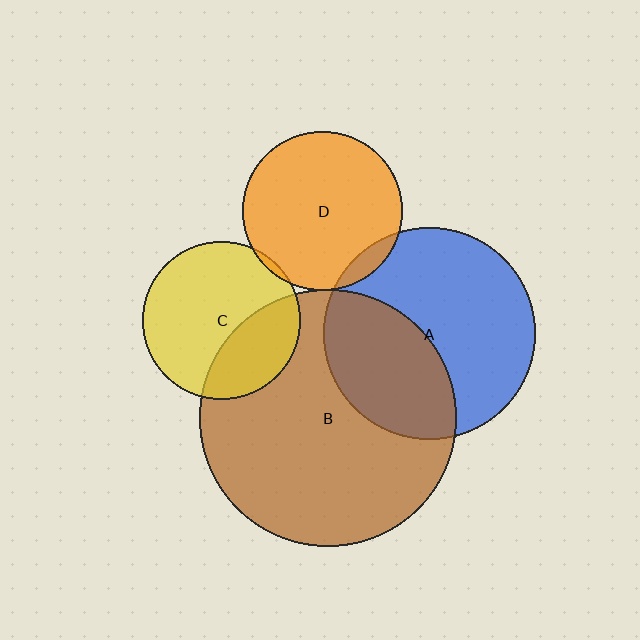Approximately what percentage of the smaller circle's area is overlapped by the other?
Approximately 5%.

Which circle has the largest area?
Circle B (brown).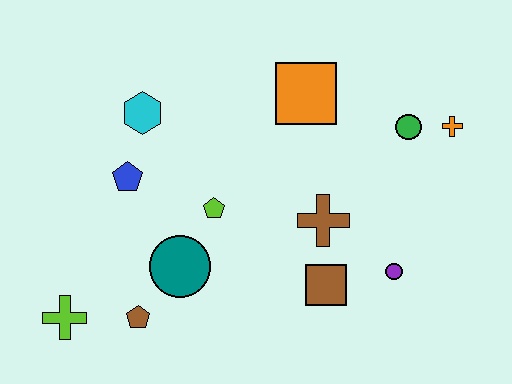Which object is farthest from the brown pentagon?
The orange cross is farthest from the brown pentagon.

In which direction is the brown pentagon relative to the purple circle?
The brown pentagon is to the left of the purple circle.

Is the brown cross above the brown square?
Yes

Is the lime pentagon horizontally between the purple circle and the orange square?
No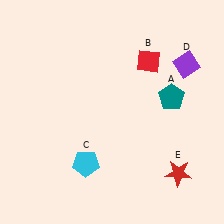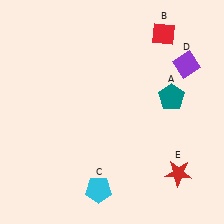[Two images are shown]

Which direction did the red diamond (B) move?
The red diamond (B) moved up.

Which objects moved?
The objects that moved are: the red diamond (B), the cyan pentagon (C).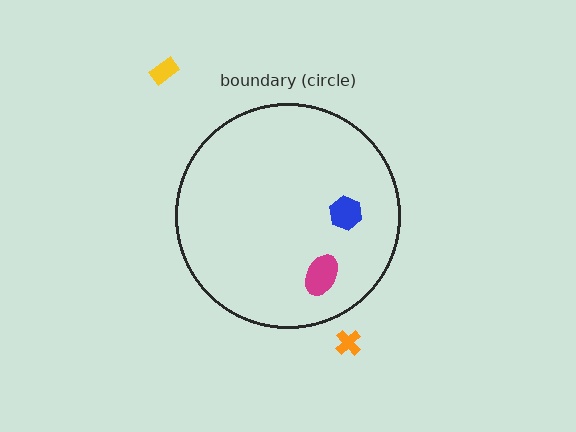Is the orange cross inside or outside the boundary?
Outside.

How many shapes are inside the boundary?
2 inside, 2 outside.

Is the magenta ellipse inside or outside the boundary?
Inside.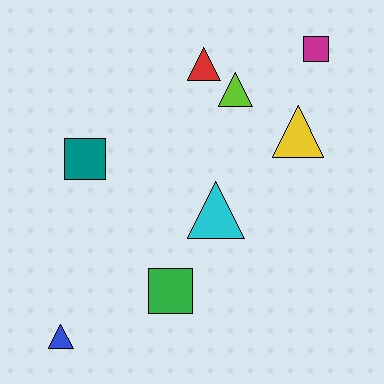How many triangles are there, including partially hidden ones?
There are 5 triangles.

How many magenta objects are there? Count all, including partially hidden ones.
There is 1 magenta object.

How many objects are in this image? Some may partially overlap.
There are 8 objects.